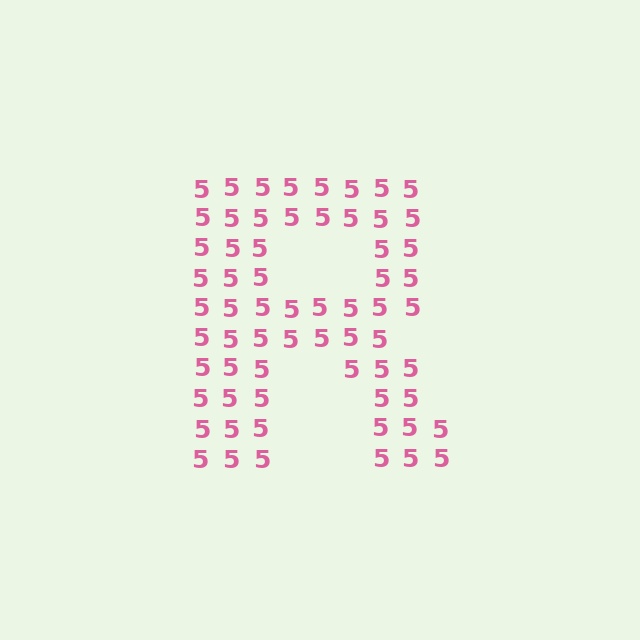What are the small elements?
The small elements are digit 5's.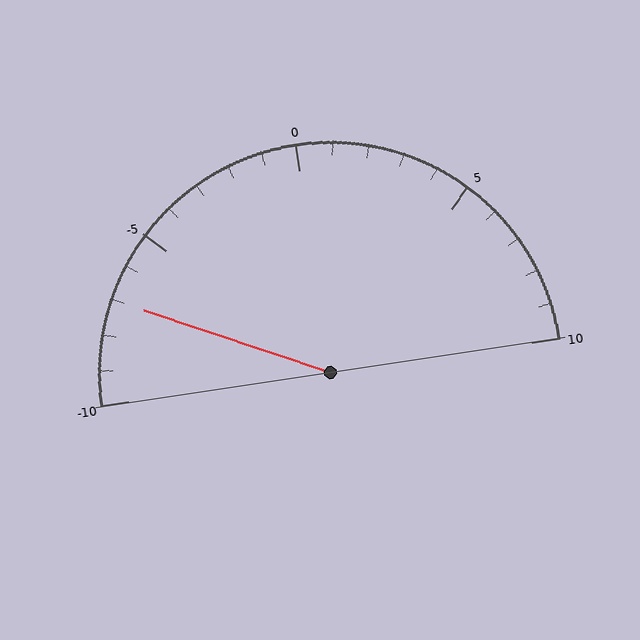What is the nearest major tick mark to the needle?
The nearest major tick mark is -5.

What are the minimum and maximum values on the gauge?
The gauge ranges from -10 to 10.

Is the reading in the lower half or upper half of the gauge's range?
The reading is in the lower half of the range (-10 to 10).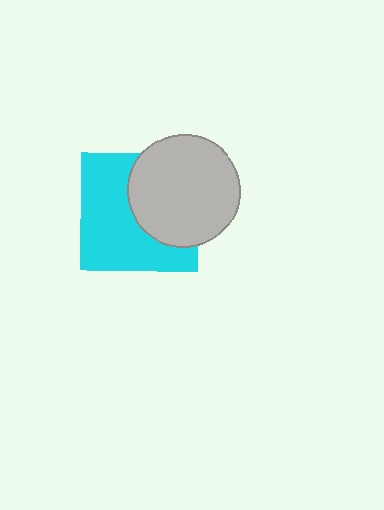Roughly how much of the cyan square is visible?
About half of it is visible (roughly 58%).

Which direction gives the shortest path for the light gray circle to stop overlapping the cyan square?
Moving right gives the shortest separation.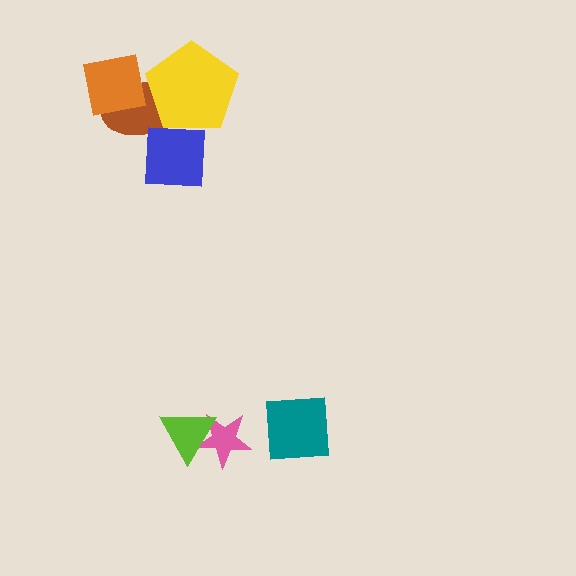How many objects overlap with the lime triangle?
1 object overlaps with the lime triangle.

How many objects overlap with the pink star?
1 object overlaps with the pink star.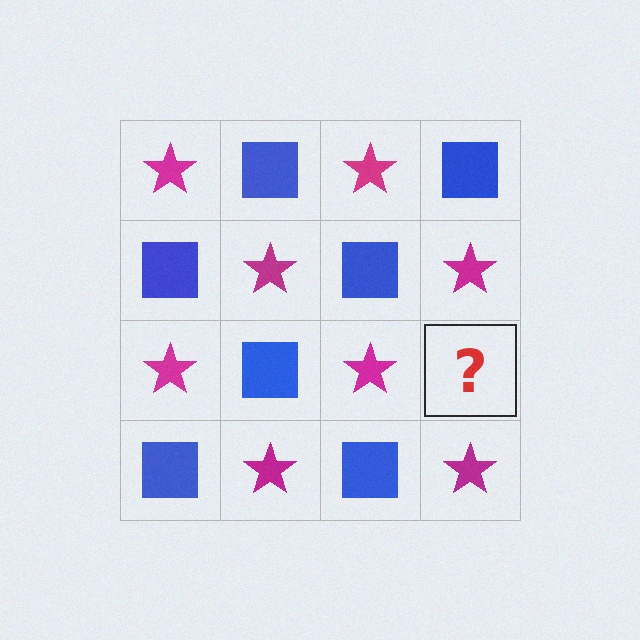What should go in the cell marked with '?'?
The missing cell should contain a blue square.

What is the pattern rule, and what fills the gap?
The rule is that it alternates magenta star and blue square in a checkerboard pattern. The gap should be filled with a blue square.